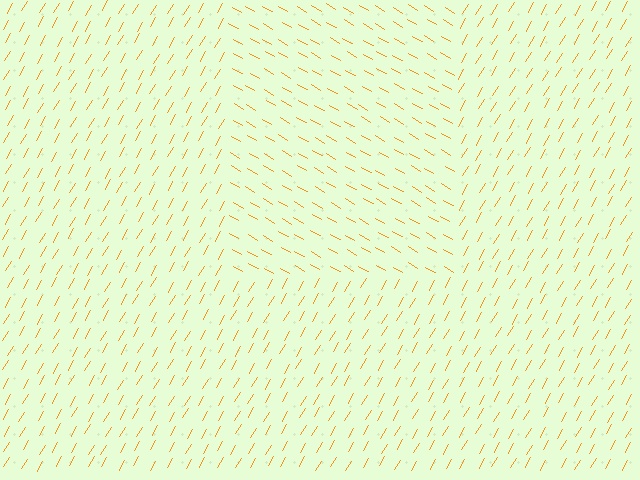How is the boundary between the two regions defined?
The boundary is defined purely by a change in line orientation (approximately 90 degrees difference). All lines are the same color and thickness.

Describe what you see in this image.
The image is filled with small orange line segments. A rectangle region in the image has lines oriented differently from the surrounding lines, creating a visible texture boundary.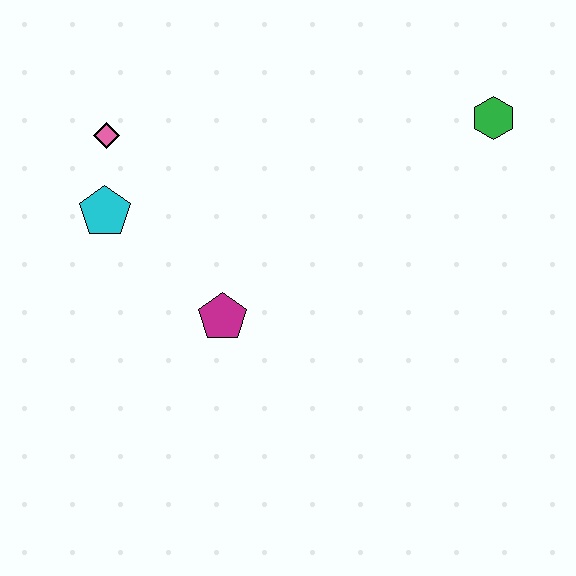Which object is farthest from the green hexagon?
The cyan pentagon is farthest from the green hexagon.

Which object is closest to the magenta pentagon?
The cyan pentagon is closest to the magenta pentagon.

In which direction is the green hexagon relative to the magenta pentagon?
The green hexagon is to the right of the magenta pentagon.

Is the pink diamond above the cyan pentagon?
Yes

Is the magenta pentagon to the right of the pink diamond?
Yes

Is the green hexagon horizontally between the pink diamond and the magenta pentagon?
No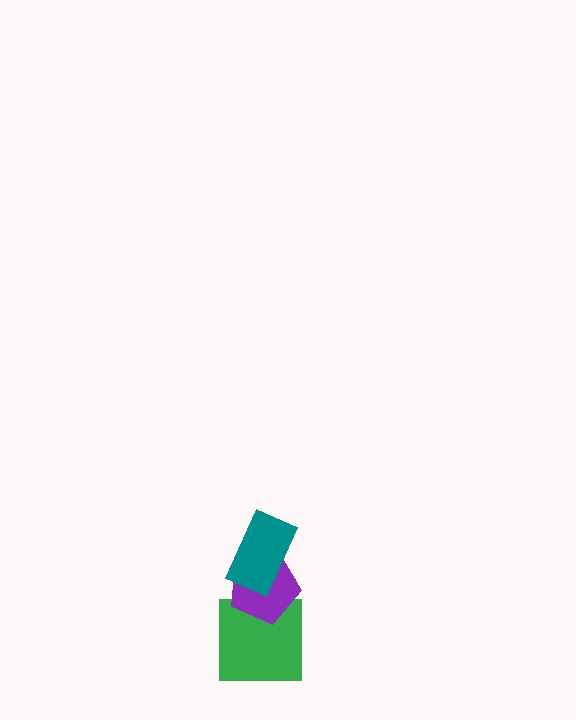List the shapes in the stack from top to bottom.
From top to bottom: the teal rectangle, the purple pentagon, the green square.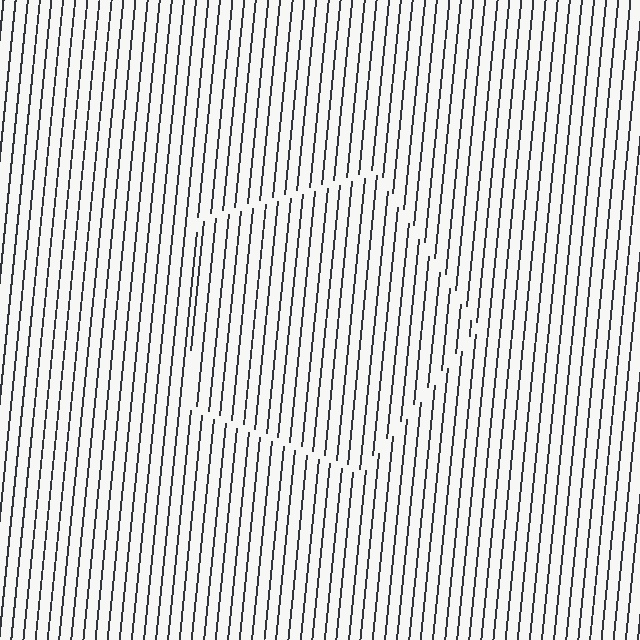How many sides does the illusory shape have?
5 sides — the line-ends trace a pentagon.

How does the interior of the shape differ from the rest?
The interior of the shape contains the same grating, shifted by half a period — the contour is defined by the phase discontinuity where line-ends from the inner and outer gratings abut.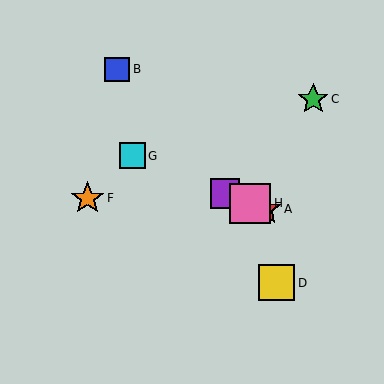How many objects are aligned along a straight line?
4 objects (A, E, G, H) are aligned along a straight line.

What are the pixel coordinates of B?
Object B is at (117, 69).